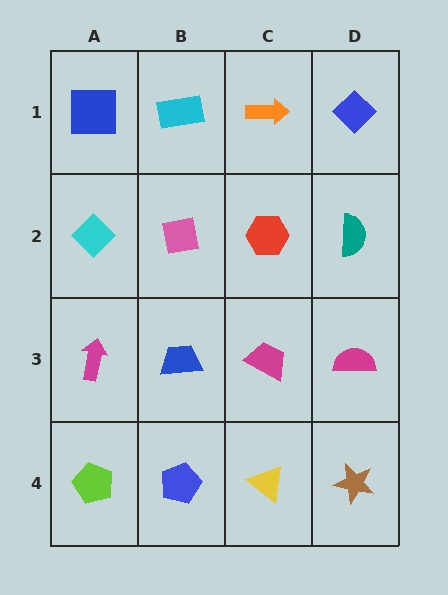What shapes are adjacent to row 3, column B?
A pink square (row 2, column B), a blue pentagon (row 4, column B), a magenta arrow (row 3, column A), a magenta trapezoid (row 3, column C).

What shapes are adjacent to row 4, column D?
A magenta semicircle (row 3, column D), a yellow triangle (row 4, column C).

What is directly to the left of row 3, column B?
A magenta arrow.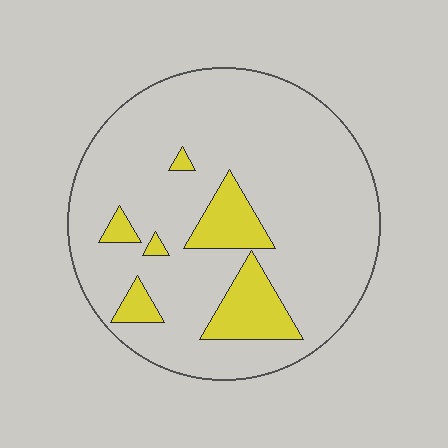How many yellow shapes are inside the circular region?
6.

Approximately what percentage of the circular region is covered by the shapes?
Approximately 15%.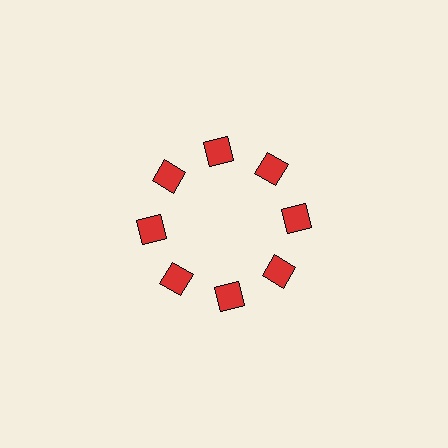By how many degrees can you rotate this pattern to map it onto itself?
The pattern maps onto itself every 45 degrees of rotation.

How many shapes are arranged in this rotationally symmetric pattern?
There are 8 shapes, arranged in 8 groups of 1.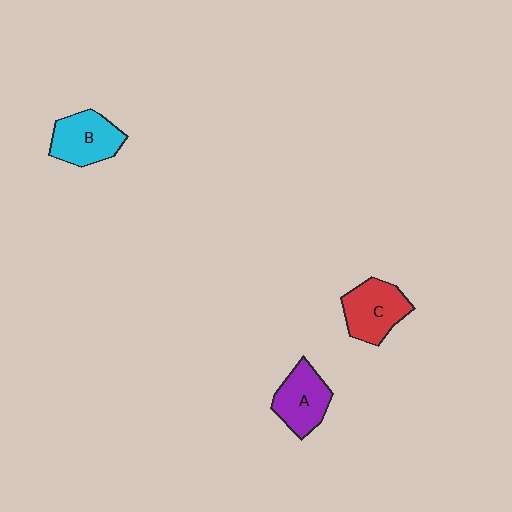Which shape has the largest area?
Shape C (red).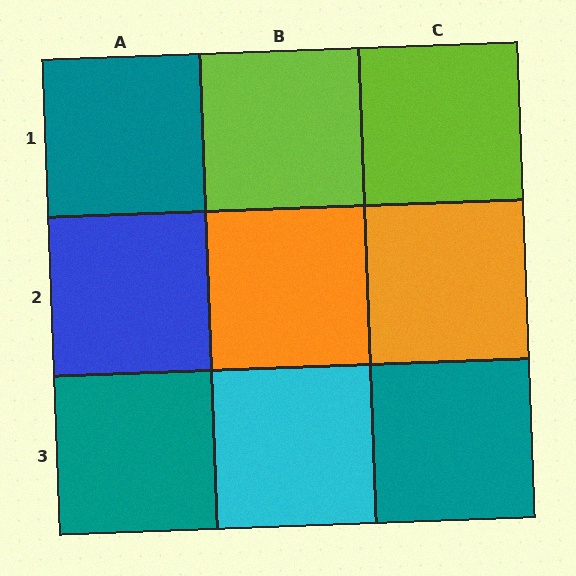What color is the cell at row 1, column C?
Lime.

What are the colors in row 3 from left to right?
Teal, cyan, teal.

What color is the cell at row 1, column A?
Teal.